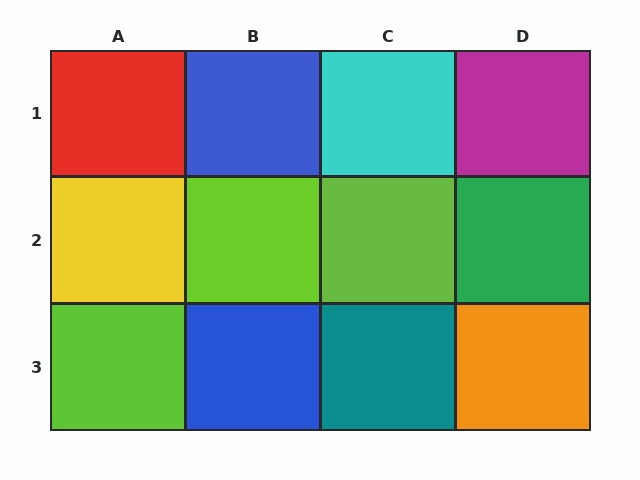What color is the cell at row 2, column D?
Green.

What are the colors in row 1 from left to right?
Red, blue, cyan, magenta.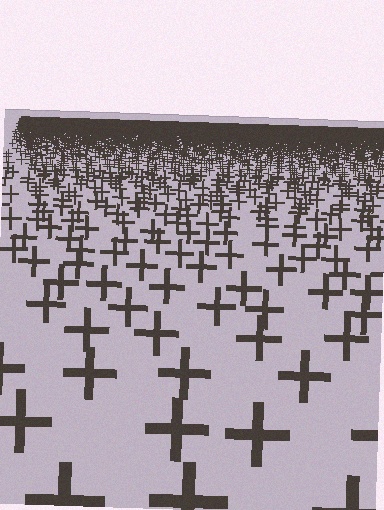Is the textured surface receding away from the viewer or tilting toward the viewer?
The surface is receding away from the viewer. Texture elements get smaller and denser toward the top.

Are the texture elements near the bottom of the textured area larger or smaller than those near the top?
Larger. Near the bottom, elements are closer to the viewer and appear at a bigger on-screen size.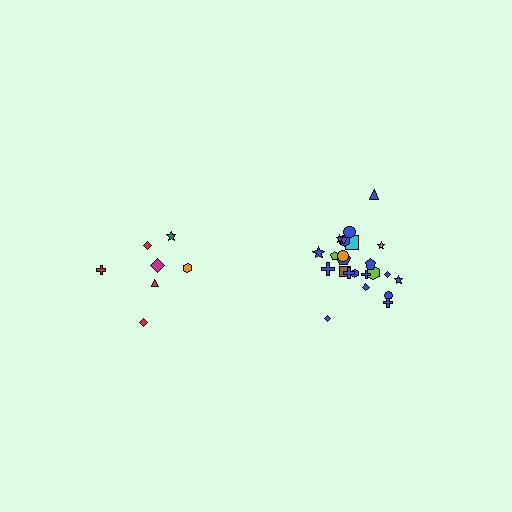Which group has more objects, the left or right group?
The right group.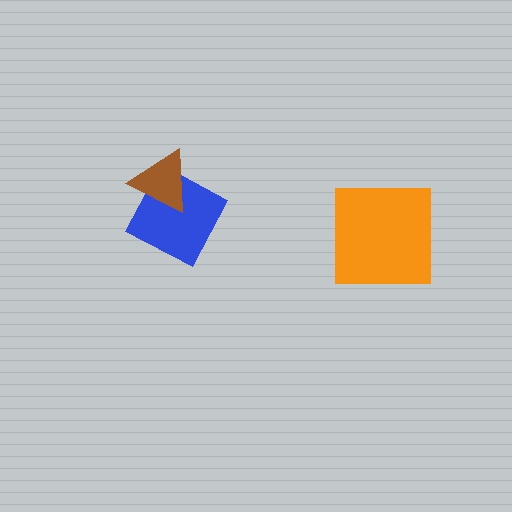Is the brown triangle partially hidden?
No, no other shape covers it.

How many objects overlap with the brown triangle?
1 object overlaps with the brown triangle.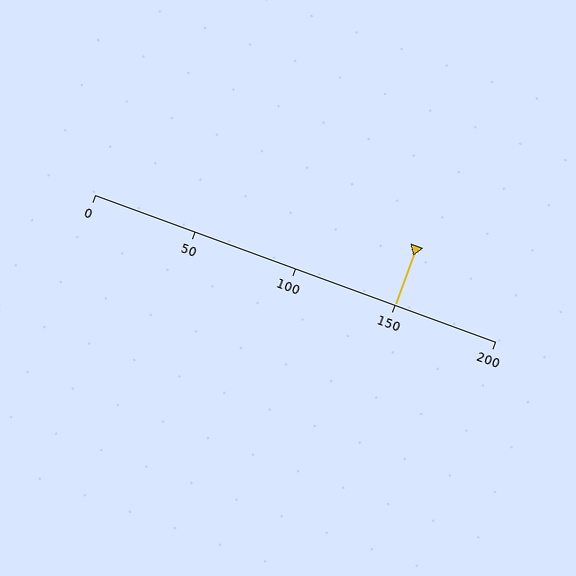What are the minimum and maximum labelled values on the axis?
The axis runs from 0 to 200.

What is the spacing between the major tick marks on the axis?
The major ticks are spaced 50 apart.